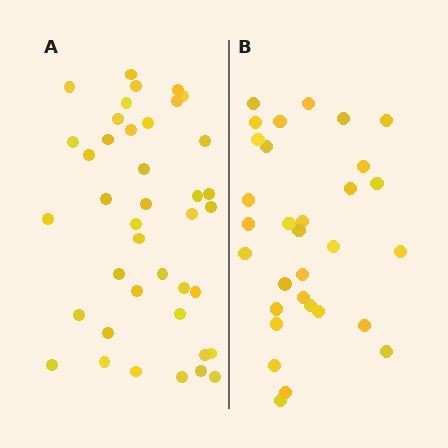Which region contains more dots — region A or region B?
Region A (the left region) has more dots.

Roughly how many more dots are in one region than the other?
Region A has roughly 8 or so more dots than region B.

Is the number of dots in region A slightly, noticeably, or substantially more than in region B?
Region A has noticeably more, but not dramatically so. The ratio is roughly 1.3 to 1.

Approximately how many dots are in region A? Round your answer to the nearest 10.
About 40 dots.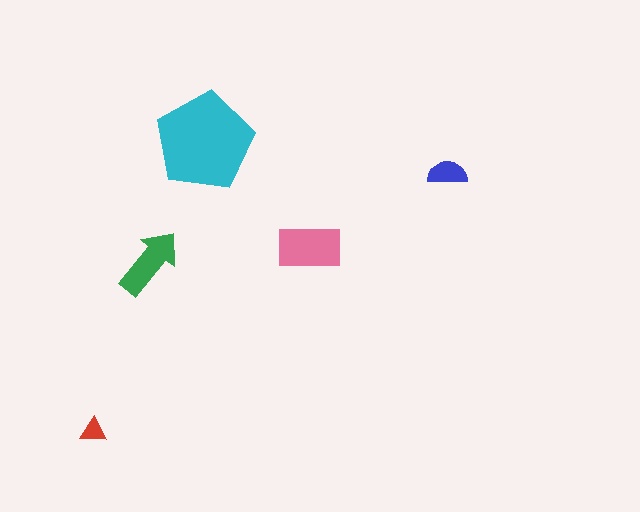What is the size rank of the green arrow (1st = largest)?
3rd.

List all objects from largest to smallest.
The cyan pentagon, the pink rectangle, the green arrow, the blue semicircle, the red triangle.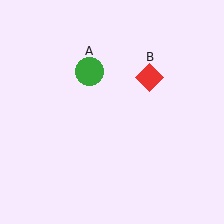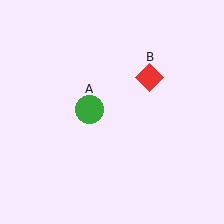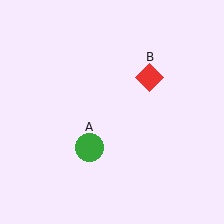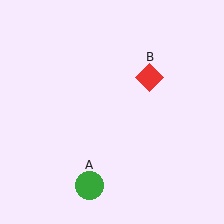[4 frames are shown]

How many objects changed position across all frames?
1 object changed position: green circle (object A).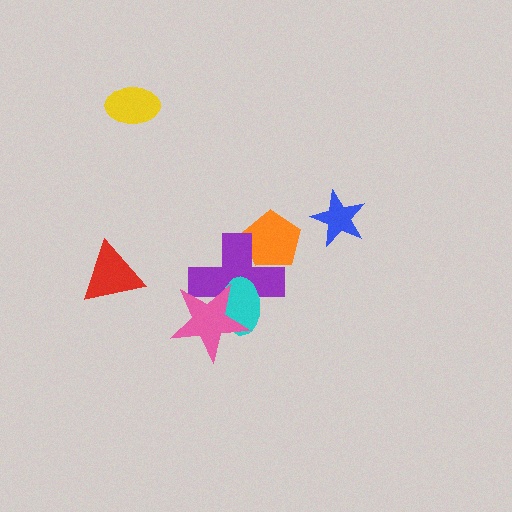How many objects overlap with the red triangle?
0 objects overlap with the red triangle.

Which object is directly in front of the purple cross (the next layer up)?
The cyan ellipse is directly in front of the purple cross.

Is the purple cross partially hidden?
Yes, it is partially covered by another shape.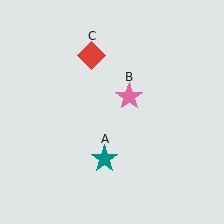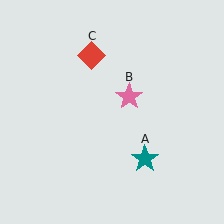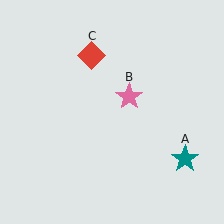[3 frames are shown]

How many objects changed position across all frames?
1 object changed position: teal star (object A).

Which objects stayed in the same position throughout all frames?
Pink star (object B) and red diamond (object C) remained stationary.